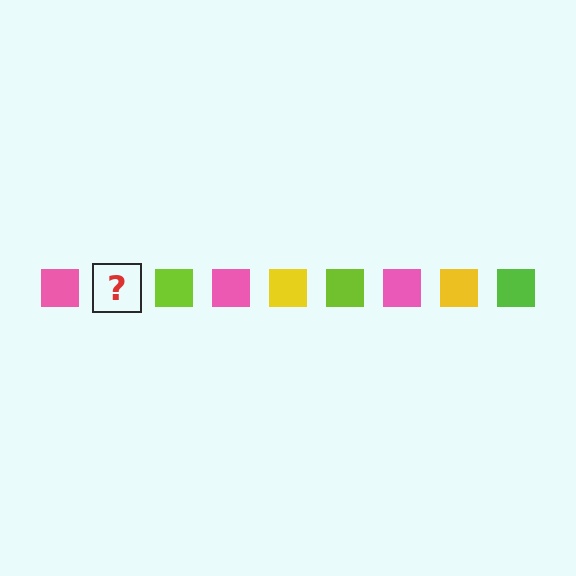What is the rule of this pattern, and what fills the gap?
The rule is that the pattern cycles through pink, yellow, lime squares. The gap should be filled with a yellow square.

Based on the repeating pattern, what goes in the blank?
The blank should be a yellow square.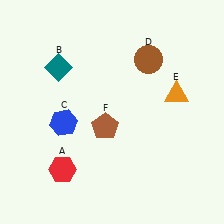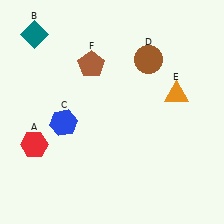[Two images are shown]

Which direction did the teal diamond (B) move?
The teal diamond (B) moved up.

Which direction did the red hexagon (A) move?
The red hexagon (A) moved left.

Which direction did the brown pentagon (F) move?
The brown pentagon (F) moved up.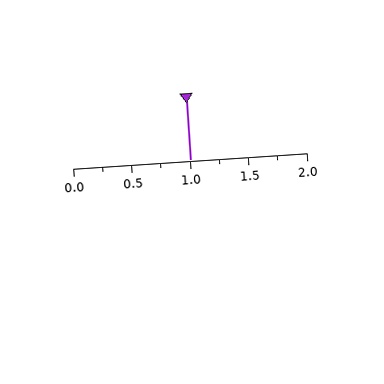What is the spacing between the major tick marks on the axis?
The major ticks are spaced 0.5 apart.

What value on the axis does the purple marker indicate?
The marker indicates approximately 1.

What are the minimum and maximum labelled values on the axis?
The axis runs from 0.0 to 2.0.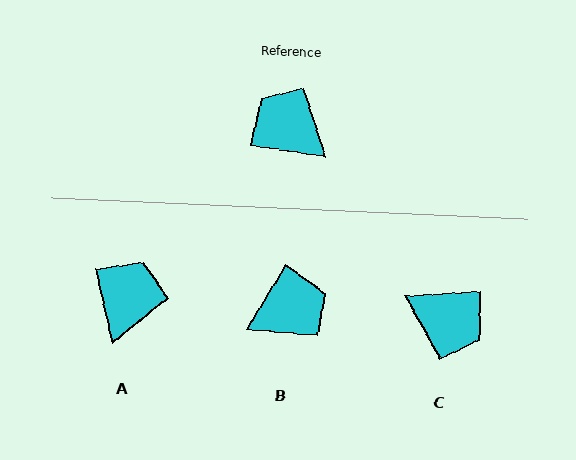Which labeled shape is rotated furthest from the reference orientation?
C, about 168 degrees away.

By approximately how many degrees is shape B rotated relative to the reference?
Approximately 113 degrees clockwise.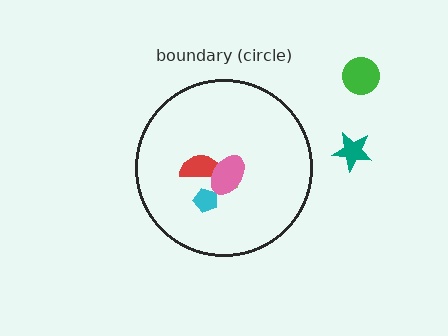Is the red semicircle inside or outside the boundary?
Inside.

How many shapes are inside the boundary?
4 inside, 2 outside.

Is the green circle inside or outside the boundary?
Outside.